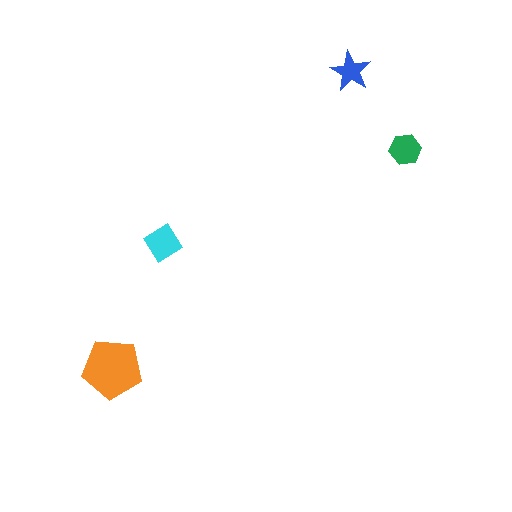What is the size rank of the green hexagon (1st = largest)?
3rd.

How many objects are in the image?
There are 4 objects in the image.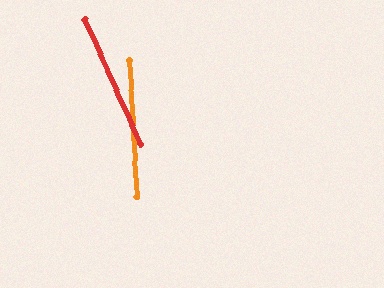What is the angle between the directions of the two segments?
Approximately 21 degrees.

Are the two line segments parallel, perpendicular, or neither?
Neither parallel nor perpendicular — they differ by about 21°.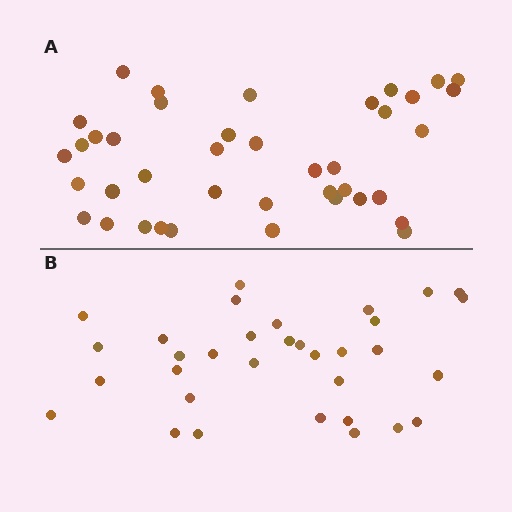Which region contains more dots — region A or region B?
Region A (the top region) has more dots.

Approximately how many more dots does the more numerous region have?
Region A has roughly 8 or so more dots than region B.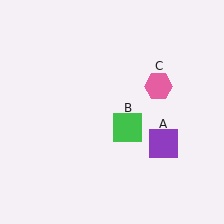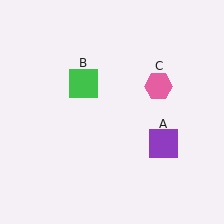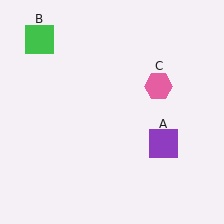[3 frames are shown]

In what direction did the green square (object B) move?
The green square (object B) moved up and to the left.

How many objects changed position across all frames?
1 object changed position: green square (object B).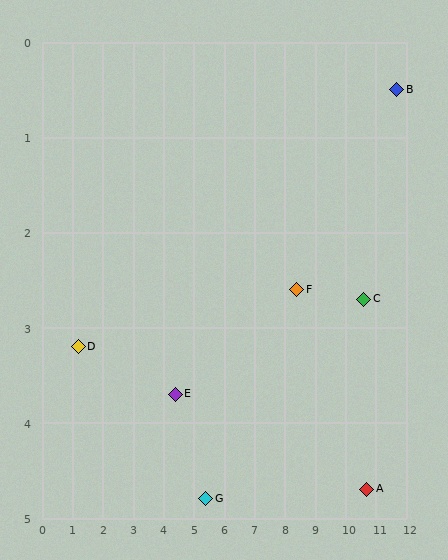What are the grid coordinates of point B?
Point B is at approximately (11.7, 0.5).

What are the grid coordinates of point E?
Point E is at approximately (4.4, 3.7).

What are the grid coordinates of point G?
Point G is at approximately (5.4, 4.8).